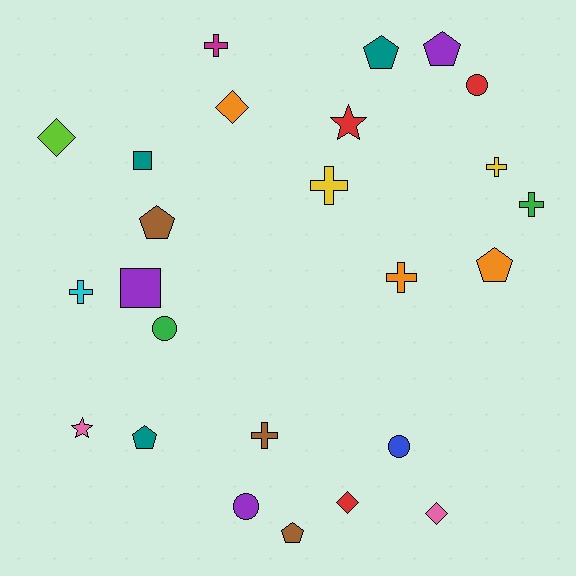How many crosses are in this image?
There are 7 crosses.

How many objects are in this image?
There are 25 objects.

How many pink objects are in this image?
There are 2 pink objects.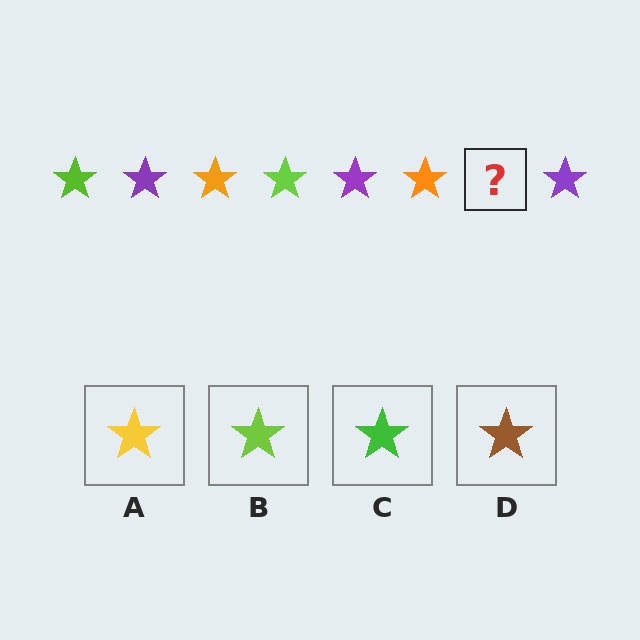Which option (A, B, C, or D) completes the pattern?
B.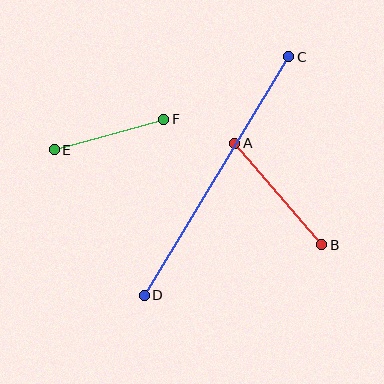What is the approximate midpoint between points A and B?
The midpoint is at approximately (278, 194) pixels.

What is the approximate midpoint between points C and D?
The midpoint is at approximately (217, 176) pixels.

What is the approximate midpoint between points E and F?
The midpoint is at approximately (109, 135) pixels.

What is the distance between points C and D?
The distance is approximately 278 pixels.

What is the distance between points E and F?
The distance is approximately 114 pixels.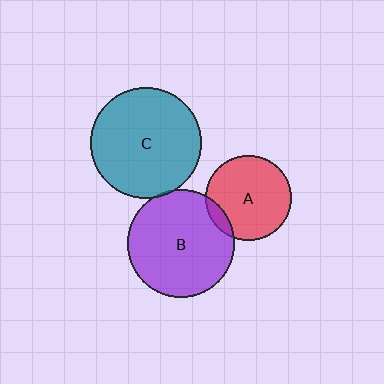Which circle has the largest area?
Circle C (teal).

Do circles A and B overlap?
Yes.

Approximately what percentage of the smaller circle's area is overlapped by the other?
Approximately 10%.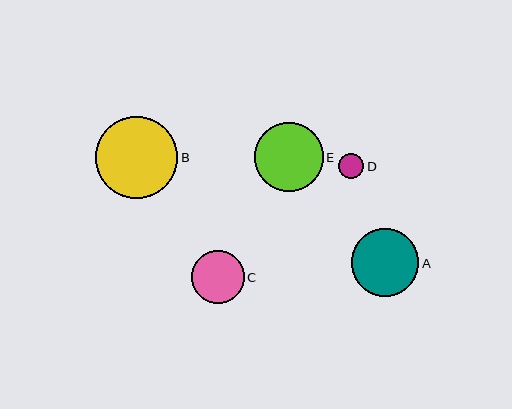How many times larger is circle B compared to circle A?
Circle B is approximately 1.2 times the size of circle A.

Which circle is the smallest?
Circle D is the smallest with a size of approximately 25 pixels.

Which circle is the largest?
Circle B is the largest with a size of approximately 82 pixels.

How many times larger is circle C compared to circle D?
Circle C is approximately 2.1 times the size of circle D.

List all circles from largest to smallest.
From largest to smallest: B, E, A, C, D.